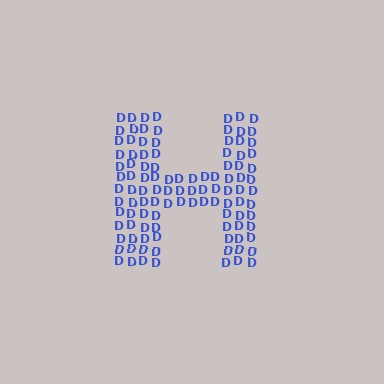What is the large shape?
The large shape is the letter H.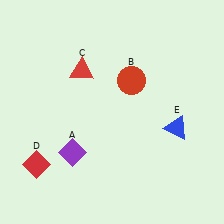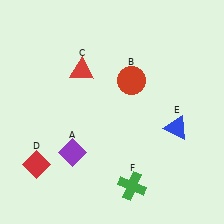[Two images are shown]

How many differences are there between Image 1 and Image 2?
There is 1 difference between the two images.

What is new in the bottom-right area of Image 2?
A green cross (F) was added in the bottom-right area of Image 2.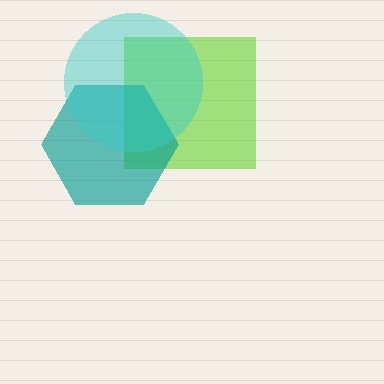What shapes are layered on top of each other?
The layered shapes are: a lime square, a teal hexagon, a cyan circle.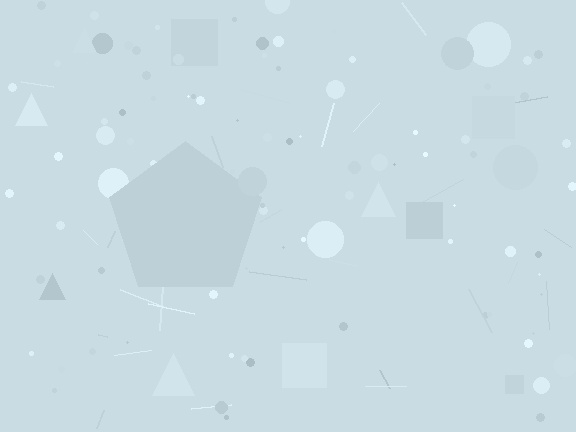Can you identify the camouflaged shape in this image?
The camouflaged shape is a pentagon.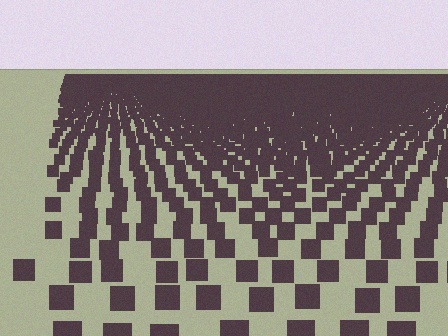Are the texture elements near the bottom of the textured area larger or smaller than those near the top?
Larger. Near the bottom, elements are closer to the viewer and appear at a bigger on-screen size.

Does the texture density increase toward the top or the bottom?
Density increases toward the top.